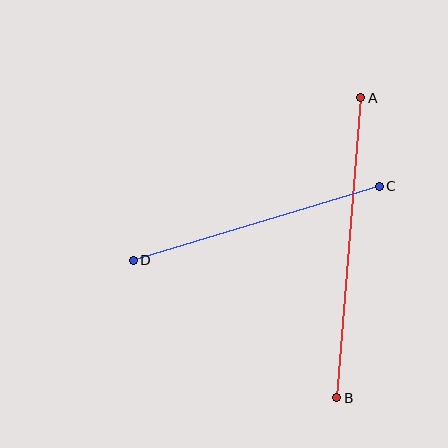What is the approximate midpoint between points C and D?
The midpoint is at approximately (256, 223) pixels.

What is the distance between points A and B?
The distance is approximately 301 pixels.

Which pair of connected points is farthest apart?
Points A and B are farthest apart.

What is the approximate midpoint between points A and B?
The midpoint is at approximately (349, 248) pixels.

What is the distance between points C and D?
The distance is approximately 256 pixels.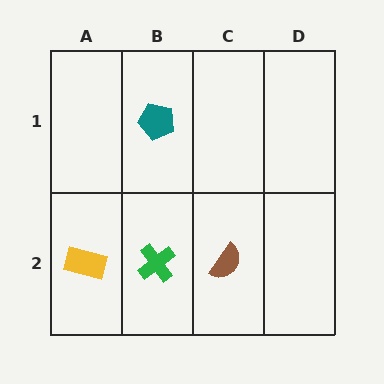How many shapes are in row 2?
3 shapes.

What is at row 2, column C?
A brown semicircle.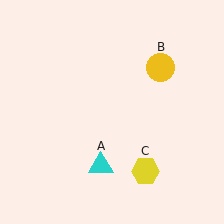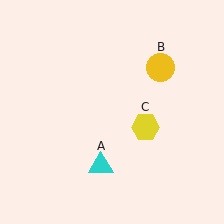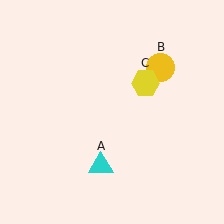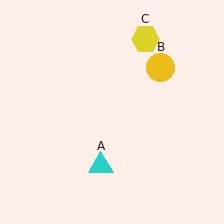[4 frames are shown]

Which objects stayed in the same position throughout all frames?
Cyan triangle (object A) and yellow circle (object B) remained stationary.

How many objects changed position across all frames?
1 object changed position: yellow hexagon (object C).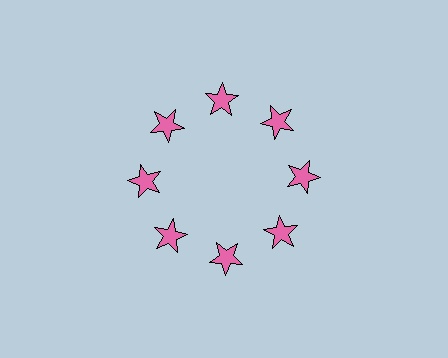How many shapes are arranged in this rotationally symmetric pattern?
There are 8 shapes, arranged in 8 groups of 1.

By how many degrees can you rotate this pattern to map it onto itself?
The pattern maps onto itself every 45 degrees of rotation.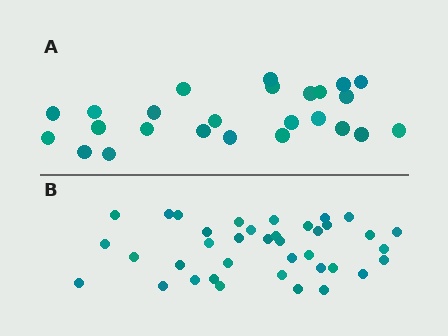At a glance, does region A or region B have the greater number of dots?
Region B (the bottom region) has more dots.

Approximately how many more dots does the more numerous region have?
Region B has approximately 15 more dots than region A.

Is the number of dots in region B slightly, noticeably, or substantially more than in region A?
Region B has substantially more. The ratio is roughly 1.5 to 1.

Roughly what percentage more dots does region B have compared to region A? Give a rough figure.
About 50% more.